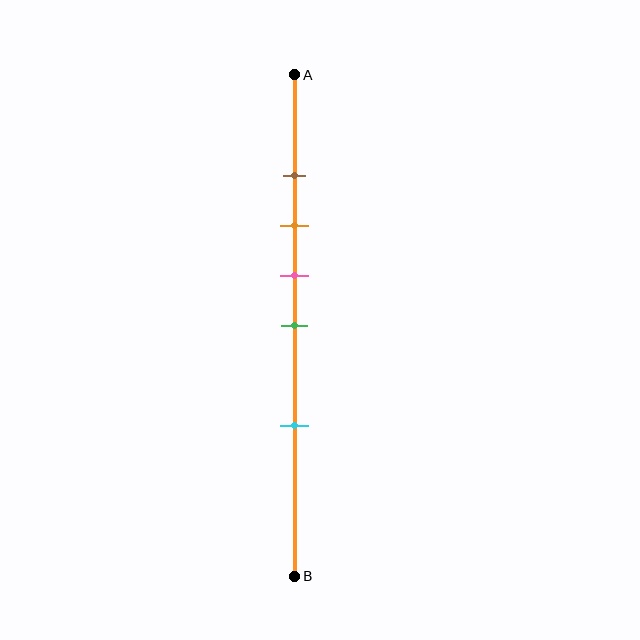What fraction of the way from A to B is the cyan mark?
The cyan mark is approximately 70% (0.7) of the way from A to B.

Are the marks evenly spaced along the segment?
No, the marks are not evenly spaced.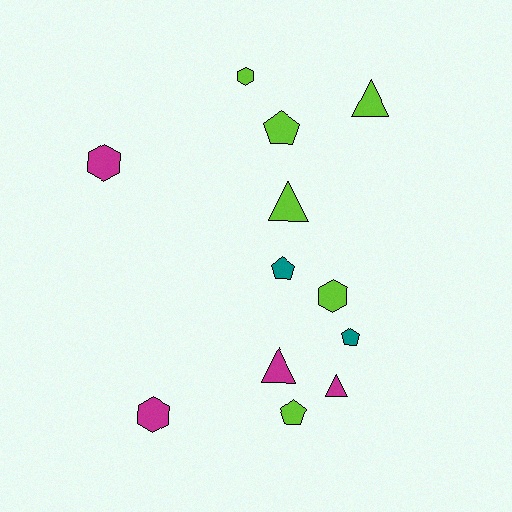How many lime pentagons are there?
There are 2 lime pentagons.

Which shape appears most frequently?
Hexagon, with 4 objects.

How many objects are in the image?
There are 12 objects.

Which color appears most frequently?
Lime, with 6 objects.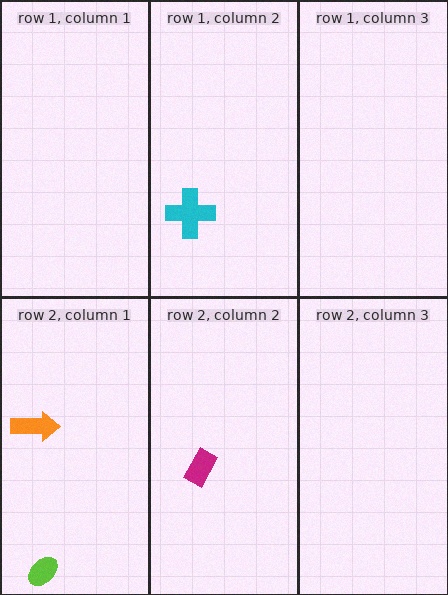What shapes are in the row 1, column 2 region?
The cyan cross.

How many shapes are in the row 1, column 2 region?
1.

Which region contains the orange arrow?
The row 2, column 1 region.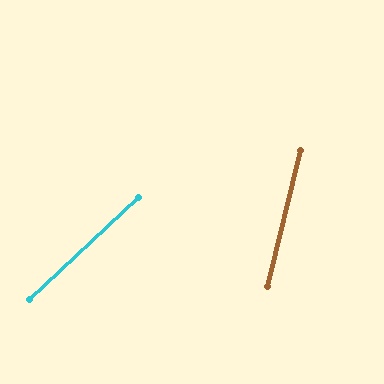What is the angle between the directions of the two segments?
Approximately 33 degrees.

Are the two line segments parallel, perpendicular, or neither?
Neither parallel nor perpendicular — they differ by about 33°.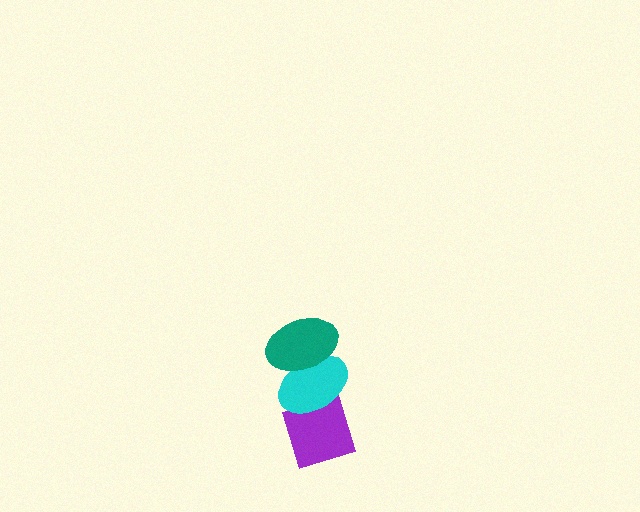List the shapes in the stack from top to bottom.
From top to bottom: the teal ellipse, the cyan ellipse, the purple diamond.